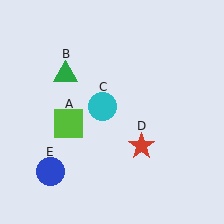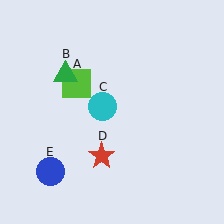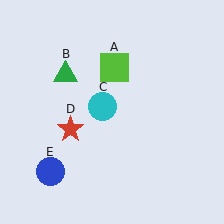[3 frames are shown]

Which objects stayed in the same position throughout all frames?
Green triangle (object B) and cyan circle (object C) and blue circle (object E) remained stationary.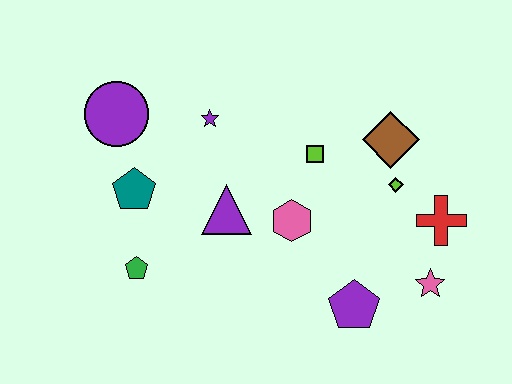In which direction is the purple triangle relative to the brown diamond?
The purple triangle is to the left of the brown diamond.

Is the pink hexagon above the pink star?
Yes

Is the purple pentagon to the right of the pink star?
No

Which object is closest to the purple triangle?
The pink hexagon is closest to the purple triangle.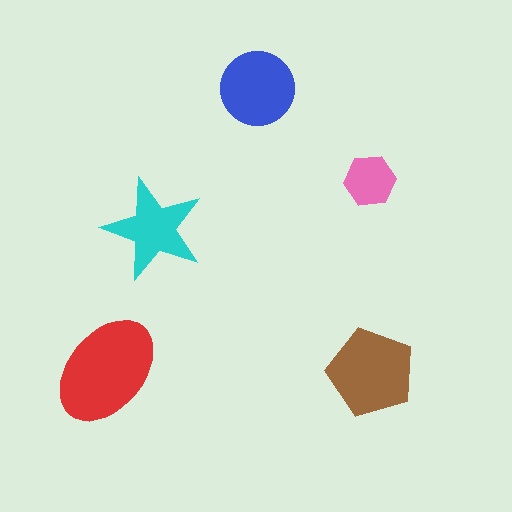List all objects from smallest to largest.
The pink hexagon, the cyan star, the blue circle, the brown pentagon, the red ellipse.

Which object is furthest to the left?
The red ellipse is leftmost.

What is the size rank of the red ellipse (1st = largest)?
1st.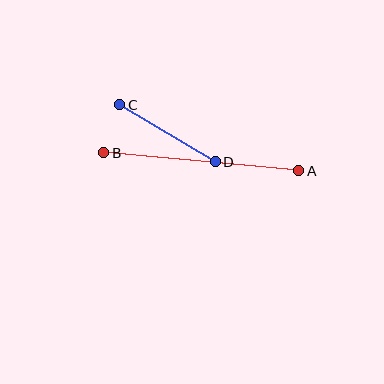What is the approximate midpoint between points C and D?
The midpoint is at approximately (168, 133) pixels.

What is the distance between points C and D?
The distance is approximately 111 pixels.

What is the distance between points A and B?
The distance is approximately 196 pixels.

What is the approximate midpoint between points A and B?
The midpoint is at approximately (201, 162) pixels.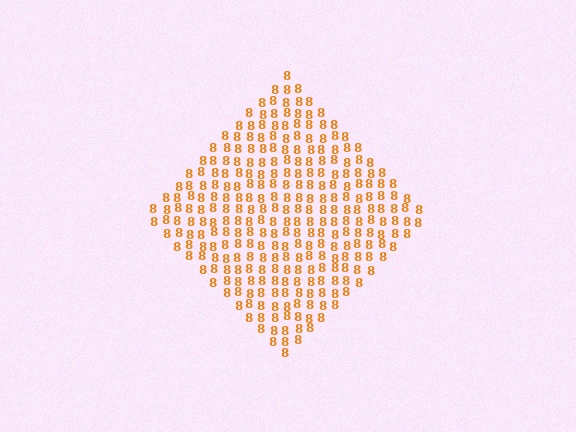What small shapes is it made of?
It is made of small digit 8's.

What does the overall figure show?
The overall figure shows a diamond.